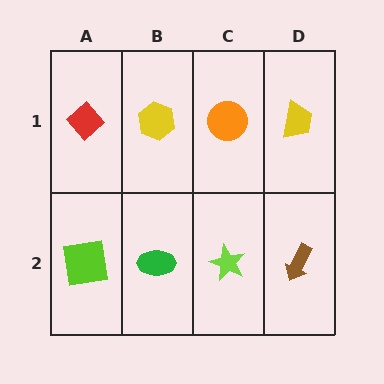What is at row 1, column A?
A red diamond.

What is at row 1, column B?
A yellow hexagon.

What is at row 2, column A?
A lime square.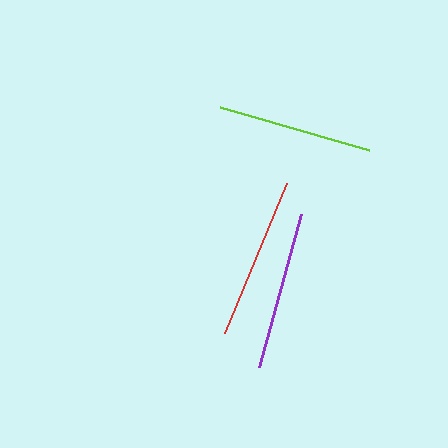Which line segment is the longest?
The red line is the longest at approximately 163 pixels.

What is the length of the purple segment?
The purple segment is approximately 159 pixels long.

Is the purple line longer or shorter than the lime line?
The purple line is longer than the lime line.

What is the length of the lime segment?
The lime segment is approximately 156 pixels long.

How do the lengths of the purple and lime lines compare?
The purple and lime lines are approximately the same length.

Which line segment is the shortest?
The lime line is the shortest at approximately 156 pixels.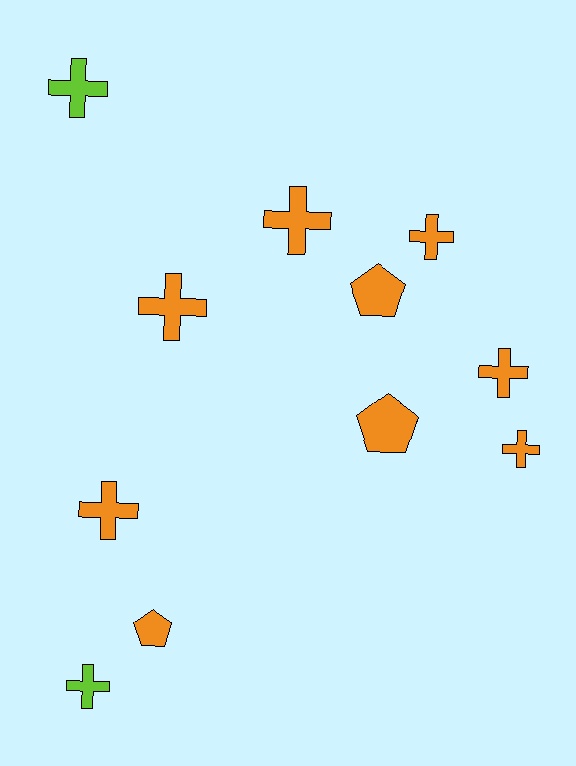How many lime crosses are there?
There are 2 lime crosses.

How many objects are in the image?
There are 11 objects.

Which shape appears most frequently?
Cross, with 8 objects.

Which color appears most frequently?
Orange, with 9 objects.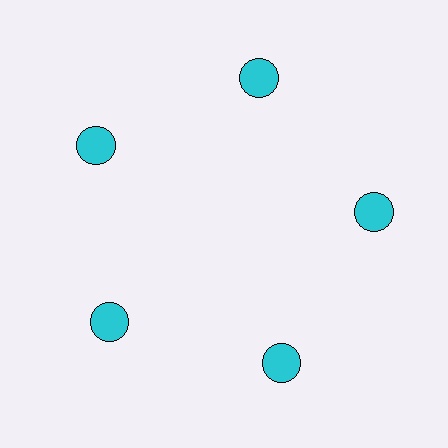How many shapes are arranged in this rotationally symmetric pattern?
There are 5 shapes, arranged in 5 groups of 1.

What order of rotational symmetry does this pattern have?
This pattern has 5-fold rotational symmetry.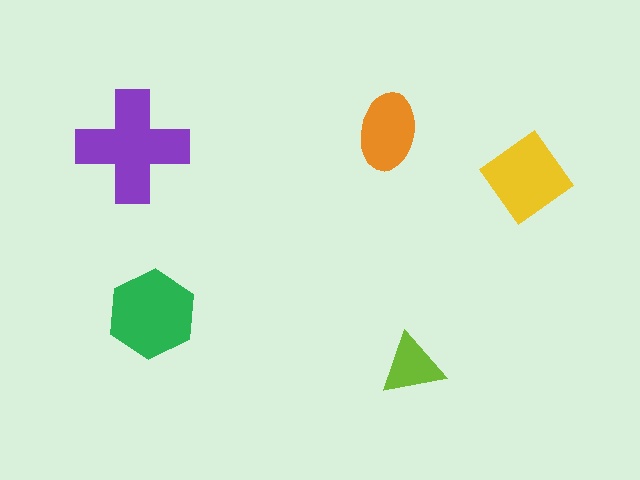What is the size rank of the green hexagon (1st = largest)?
2nd.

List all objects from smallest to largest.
The lime triangle, the orange ellipse, the yellow diamond, the green hexagon, the purple cross.